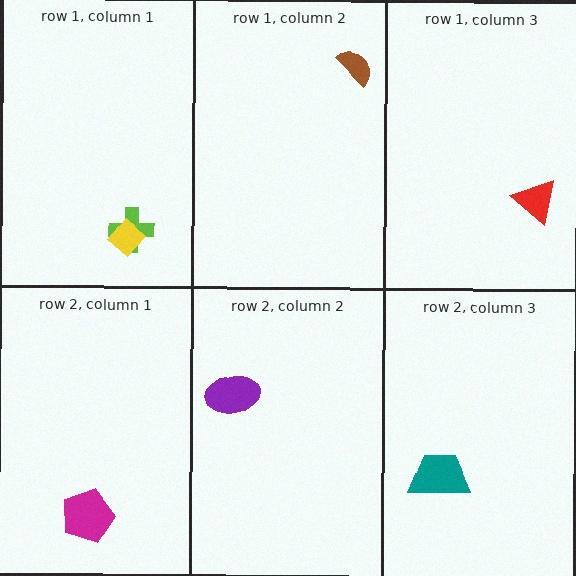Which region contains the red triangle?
The row 1, column 3 region.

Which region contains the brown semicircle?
The row 1, column 2 region.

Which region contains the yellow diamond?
The row 1, column 1 region.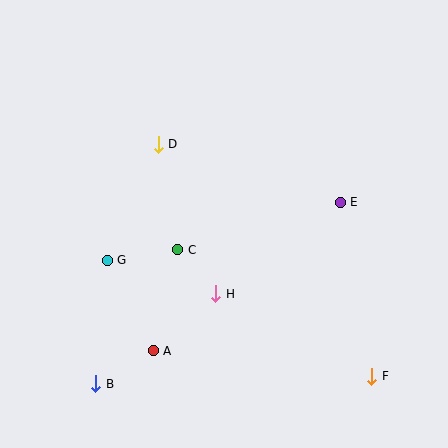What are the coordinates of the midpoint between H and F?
The midpoint between H and F is at (294, 335).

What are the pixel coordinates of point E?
Point E is at (340, 202).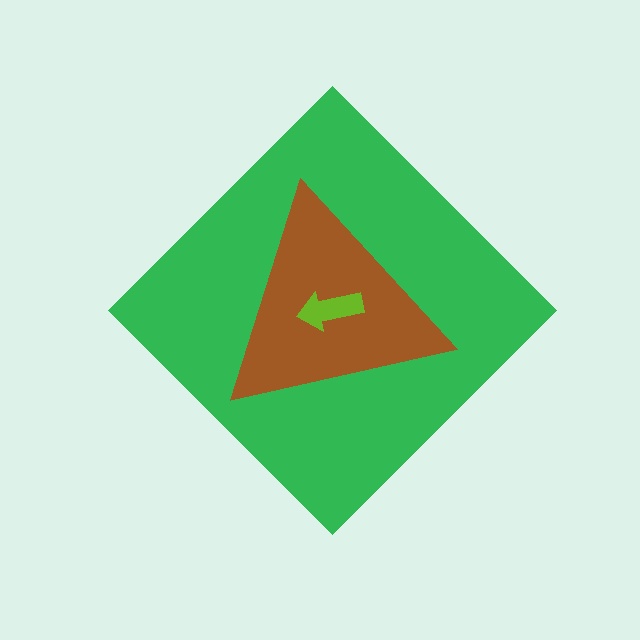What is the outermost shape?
The green diamond.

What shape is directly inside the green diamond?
The brown triangle.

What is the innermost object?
The lime arrow.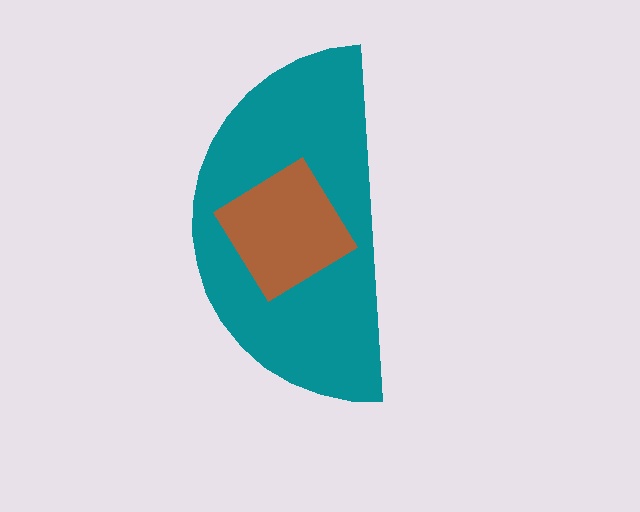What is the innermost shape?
The brown diamond.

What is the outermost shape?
The teal semicircle.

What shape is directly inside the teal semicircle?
The brown diamond.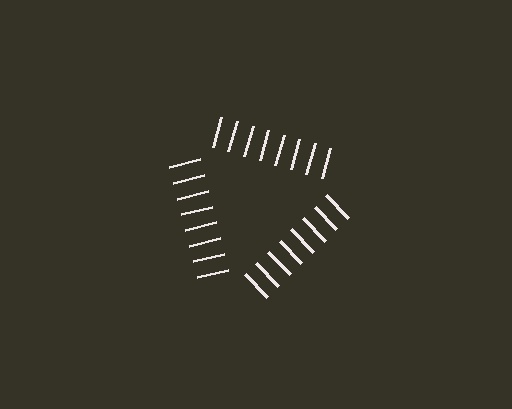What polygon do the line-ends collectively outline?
An illusory triangle — the line segments terminate on its edges but no continuous stroke is drawn.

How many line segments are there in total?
24 — 8 along each of the 3 edges.